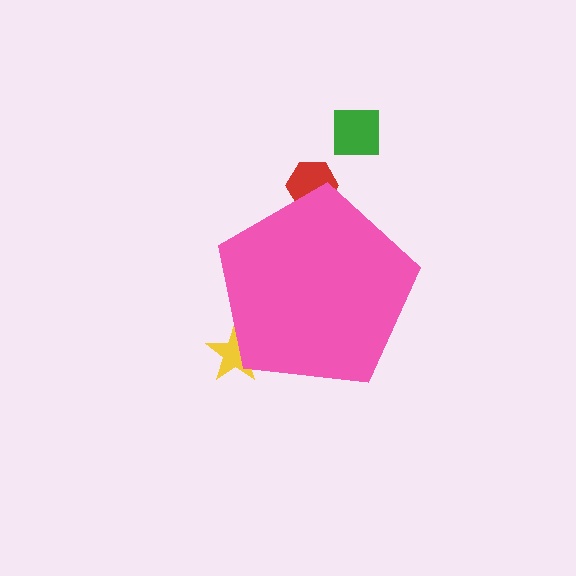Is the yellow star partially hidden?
Yes, the yellow star is partially hidden behind the pink pentagon.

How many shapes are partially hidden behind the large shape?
2 shapes are partially hidden.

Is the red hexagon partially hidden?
Yes, the red hexagon is partially hidden behind the pink pentagon.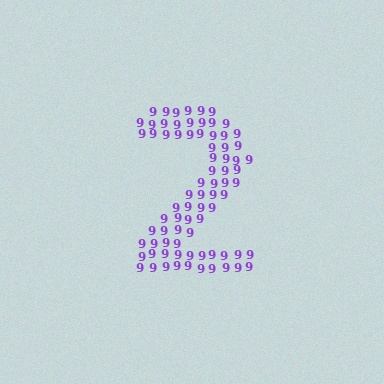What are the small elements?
The small elements are digit 9's.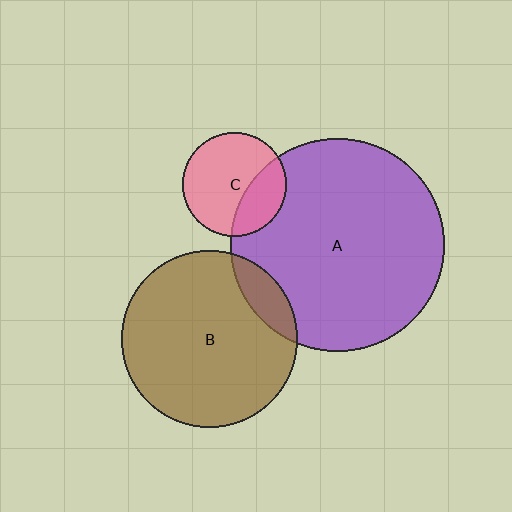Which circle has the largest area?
Circle A (purple).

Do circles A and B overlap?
Yes.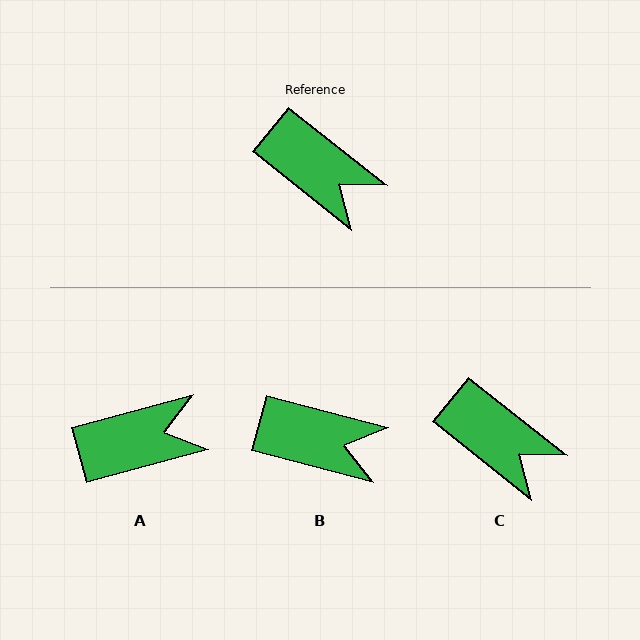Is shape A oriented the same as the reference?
No, it is off by about 54 degrees.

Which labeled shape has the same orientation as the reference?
C.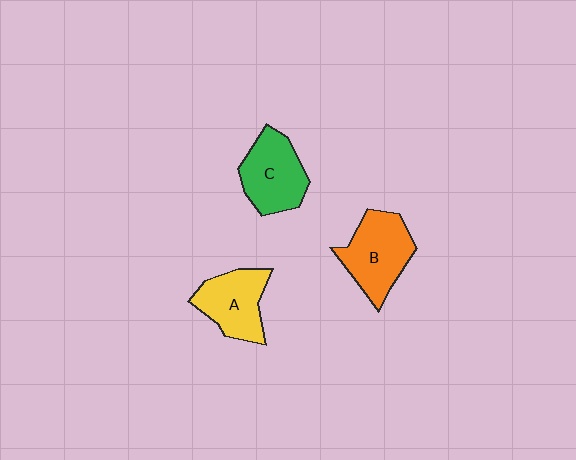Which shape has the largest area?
Shape B (orange).